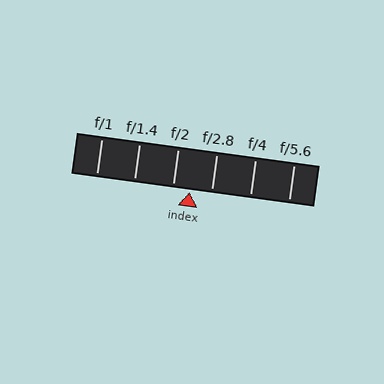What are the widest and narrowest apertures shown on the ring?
The widest aperture shown is f/1 and the narrowest is f/5.6.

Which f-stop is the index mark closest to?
The index mark is closest to f/2.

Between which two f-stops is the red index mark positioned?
The index mark is between f/2 and f/2.8.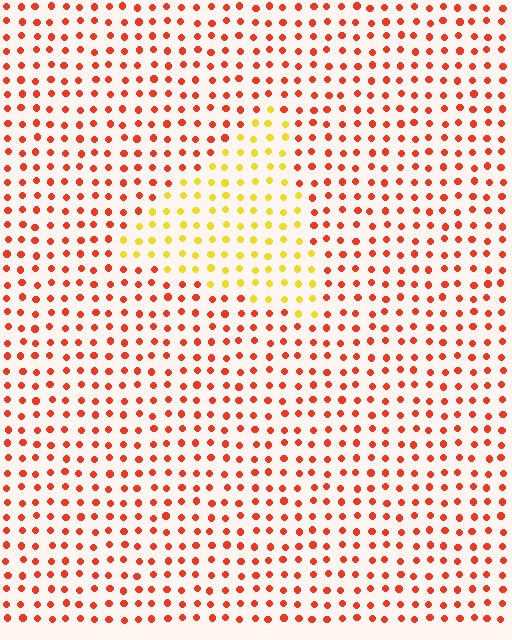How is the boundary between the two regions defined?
The boundary is defined purely by a slight shift in hue (about 50 degrees). Spacing, size, and orientation are identical on both sides.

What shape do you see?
I see a triangle.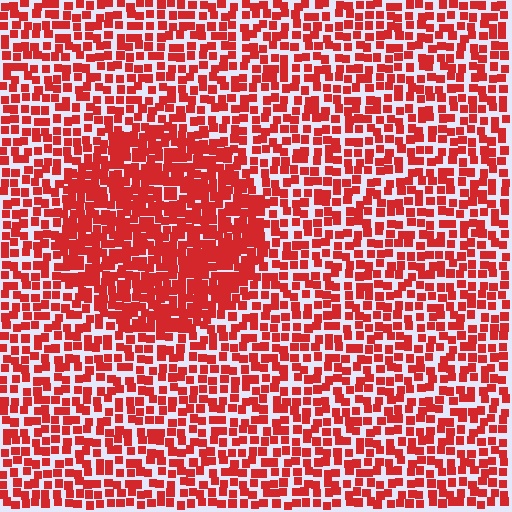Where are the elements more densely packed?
The elements are more densely packed inside the circle boundary.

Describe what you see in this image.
The image contains small red elements arranged at two different densities. A circle-shaped region is visible where the elements are more densely packed than the surrounding area.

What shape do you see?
I see a circle.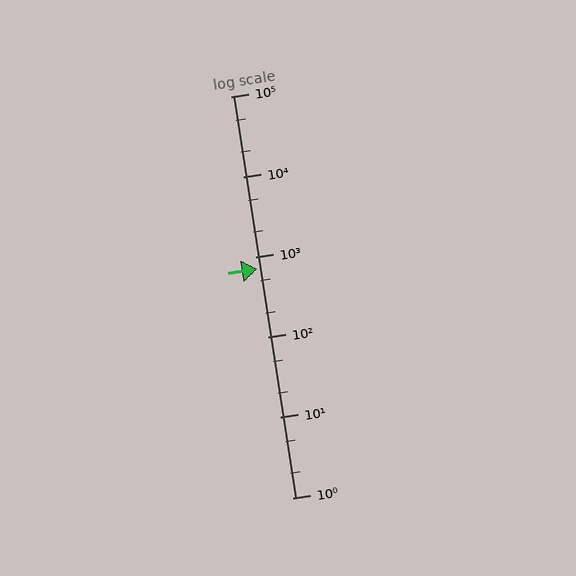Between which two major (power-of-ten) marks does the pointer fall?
The pointer is between 100 and 1000.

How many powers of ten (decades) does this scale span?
The scale spans 5 decades, from 1 to 100000.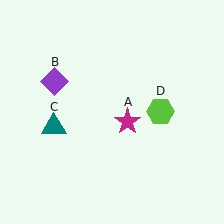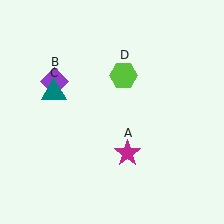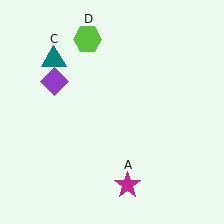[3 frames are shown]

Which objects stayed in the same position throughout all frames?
Purple diamond (object B) remained stationary.